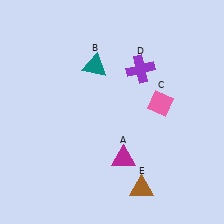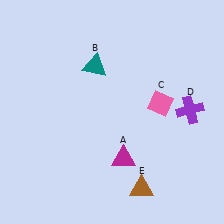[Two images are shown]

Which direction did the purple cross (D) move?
The purple cross (D) moved right.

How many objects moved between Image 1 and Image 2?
1 object moved between the two images.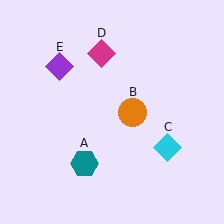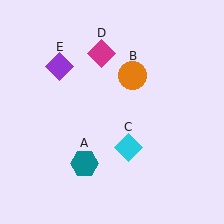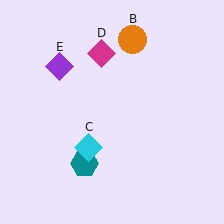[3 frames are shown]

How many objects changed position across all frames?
2 objects changed position: orange circle (object B), cyan diamond (object C).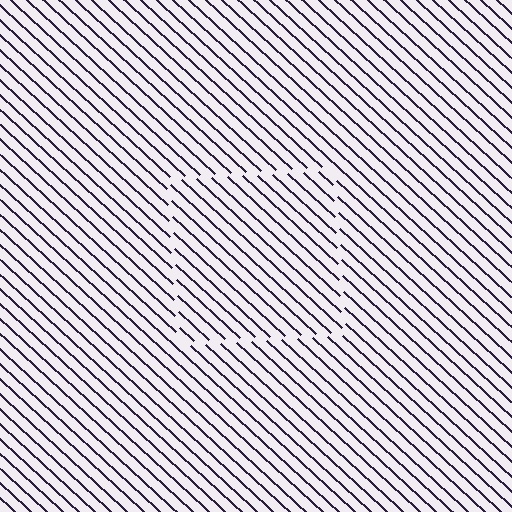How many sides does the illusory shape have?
4 sides — the line-ends trace a square.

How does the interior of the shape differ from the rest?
The interior of the shape contains the same grating, shifted by half a period — the contour is defined by the phase discontinuity where line-ends from the inner and outer gratings abut.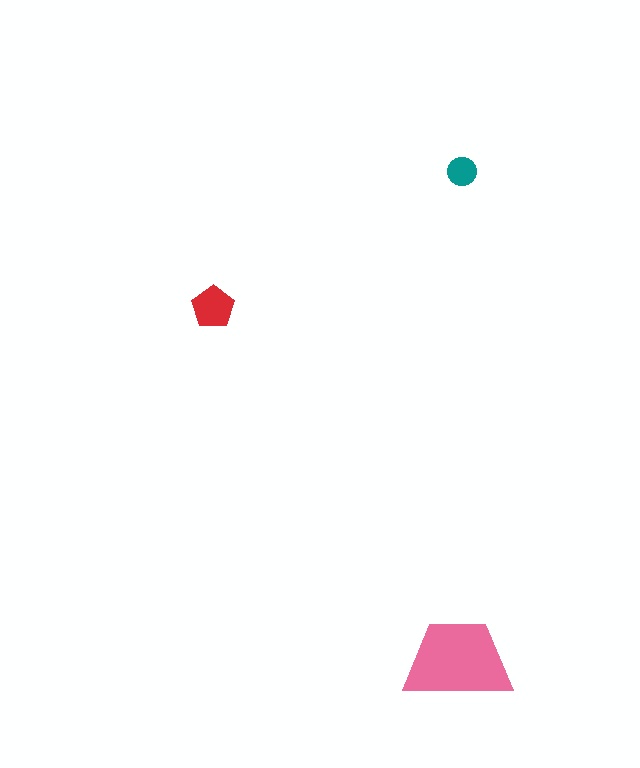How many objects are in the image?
There are 3 objects in the image.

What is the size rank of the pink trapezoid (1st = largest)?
1st.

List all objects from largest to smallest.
The pink trapezoid, the red pentagon, the teal circle.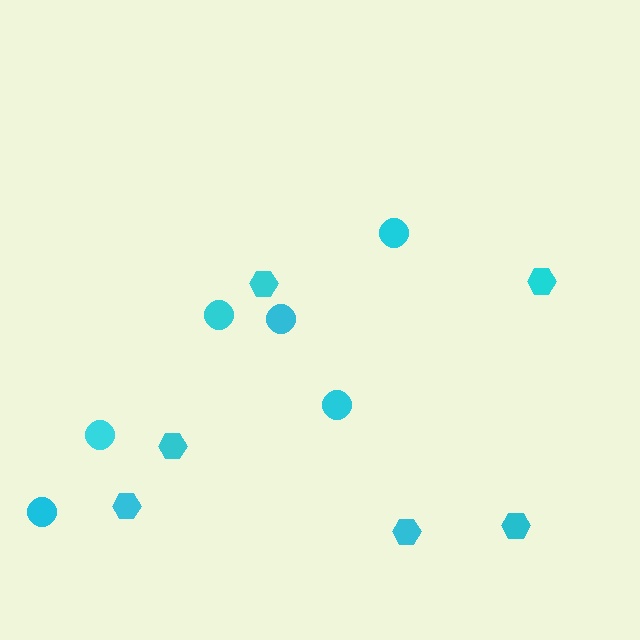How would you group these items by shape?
There are 2 groups: one group of hexagons (6) and one group of circles (6).